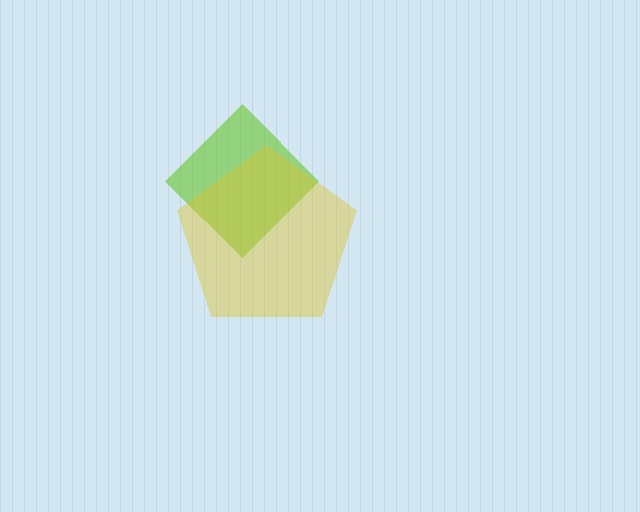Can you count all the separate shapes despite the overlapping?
Yes, there are 2 separate shapes.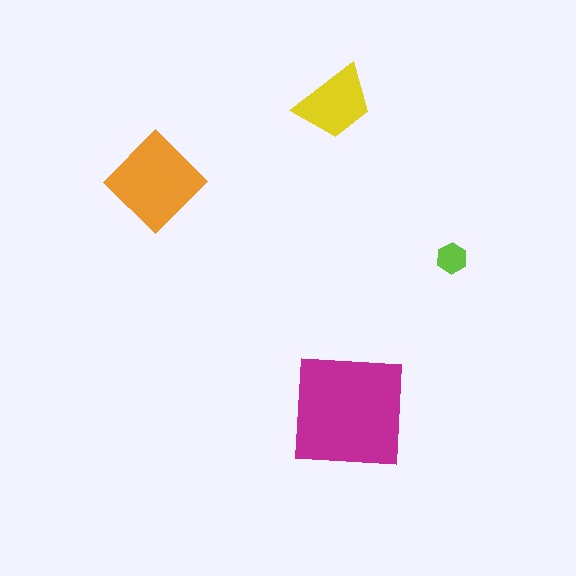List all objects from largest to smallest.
The magenta square, the orange diamond, the yellow trapezoid, the lime hexagon.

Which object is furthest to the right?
The lime hexagon is rightmost.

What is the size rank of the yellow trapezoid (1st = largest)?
3rd.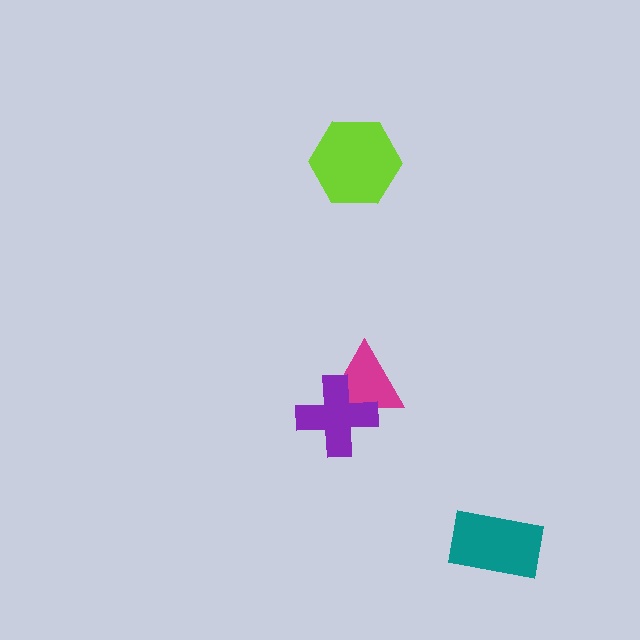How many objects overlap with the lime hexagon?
0 objects overlap with the lime hexagon.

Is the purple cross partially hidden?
No, no other shape covers it.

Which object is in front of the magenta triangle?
The purple cross is in front of the magenta triangle.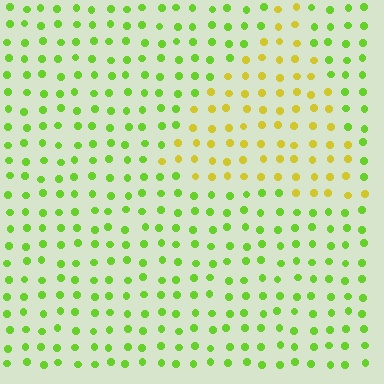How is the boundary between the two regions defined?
The boundary is defined purely by a slight shift in hue (about 43 degrees). Spacing, size, and orientation are identical on both sides.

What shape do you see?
I see a triangle.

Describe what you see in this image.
The image is filled with small lime elements in a uniform arrangement. A triangle-shaped region is visible where the elements are tinted to a slightly different hue, forming a subtle color boundary.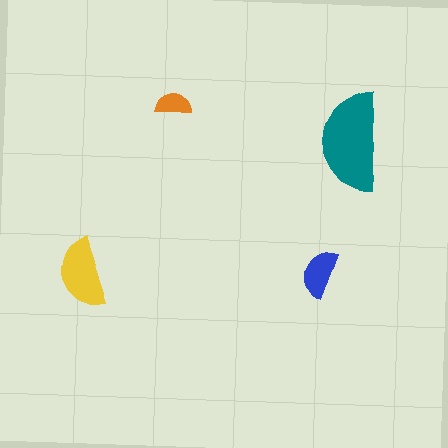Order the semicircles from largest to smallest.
the teal one, the yellow one, the blue one, the orange one.